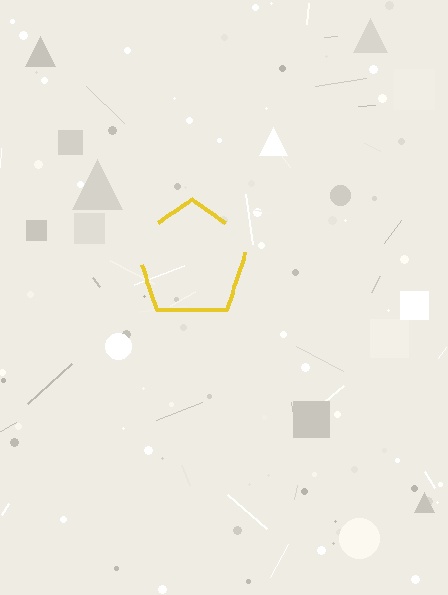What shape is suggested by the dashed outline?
The dashed outline suggests a pentagon.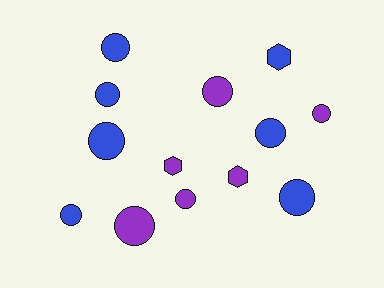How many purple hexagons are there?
There are 2 purple hexagons.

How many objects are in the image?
There are 13 objects.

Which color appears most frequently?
Blue, with 7 objects.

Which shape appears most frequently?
Circle, with 10 objects.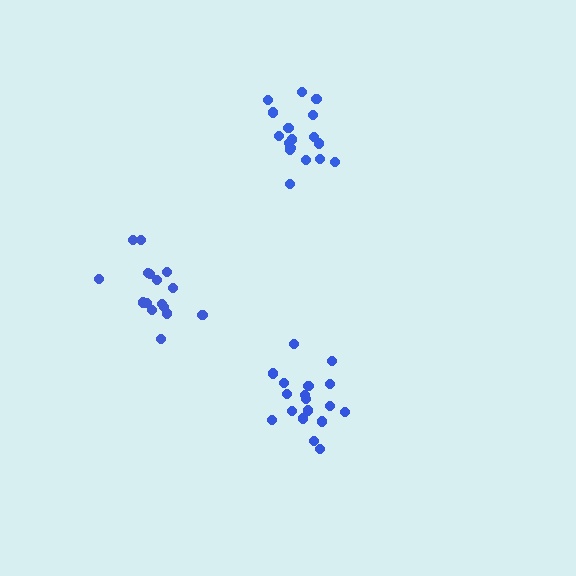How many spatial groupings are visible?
There are 3 spatial groupings.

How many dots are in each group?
Group 1: 17 dots, Group 2: 16 dots, Group 3: 18 dots (51 total).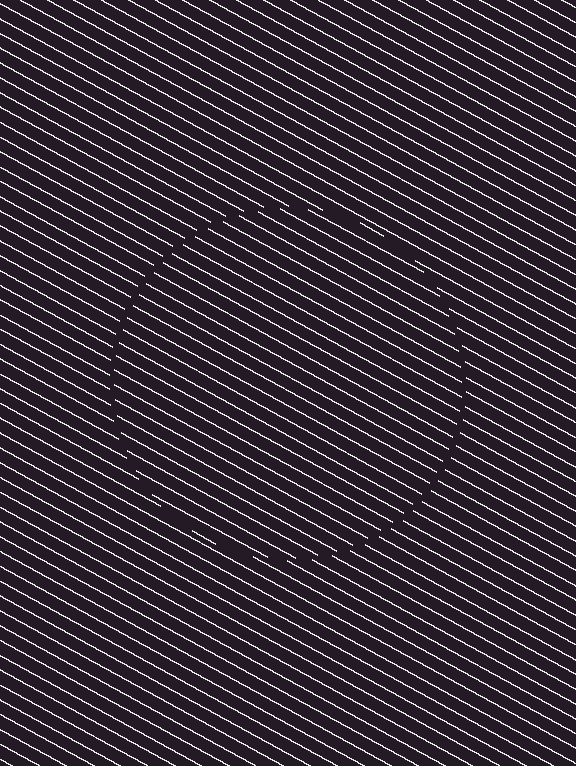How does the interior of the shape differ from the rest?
The interior of the shape contains the same grating, shifted by half a period — the contour is defined by the phase discontinuity where line-ends from the inner and outer gratings abut.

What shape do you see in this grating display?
An illusory circle. The interior of the shape contains the same grating, shifted by half a period — the contour is defined by the phase discontinuity where line-ends from the inner and outer gratings abut.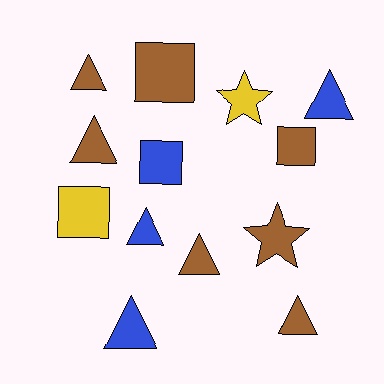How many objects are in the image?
There are 13 objects.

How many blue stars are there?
There are no blue stars.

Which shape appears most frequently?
Triangle, with 7 objects.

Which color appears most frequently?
Brown, with 7 objects.